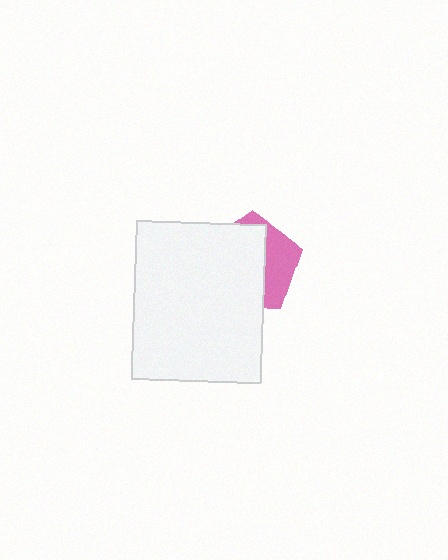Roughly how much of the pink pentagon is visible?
A small part of it is visible (roughly 34%).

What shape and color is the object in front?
The object in front is a white rectangle.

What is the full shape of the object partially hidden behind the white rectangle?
The partially hidden object is a pink pentagon.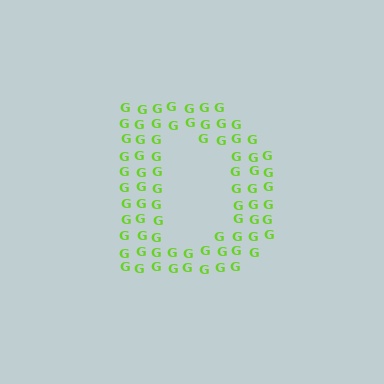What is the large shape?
The large shape is the letter D.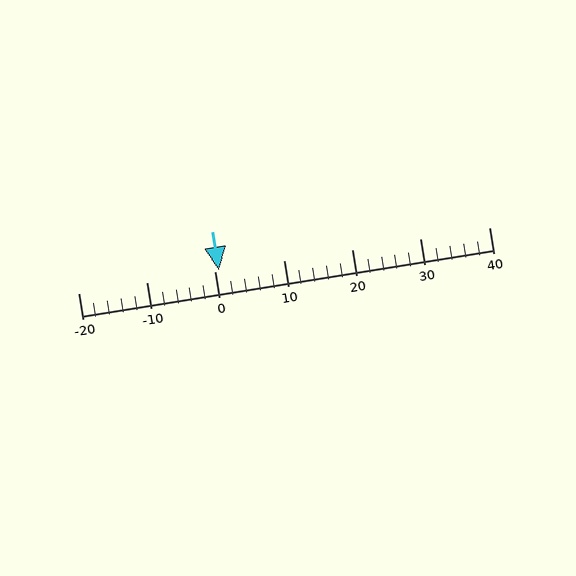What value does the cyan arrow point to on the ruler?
The cyan arrow points to approximately 0.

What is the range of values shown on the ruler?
The ruler shows values from -20 to 40.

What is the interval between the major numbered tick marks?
The major tick marks are spaced 10 units apart.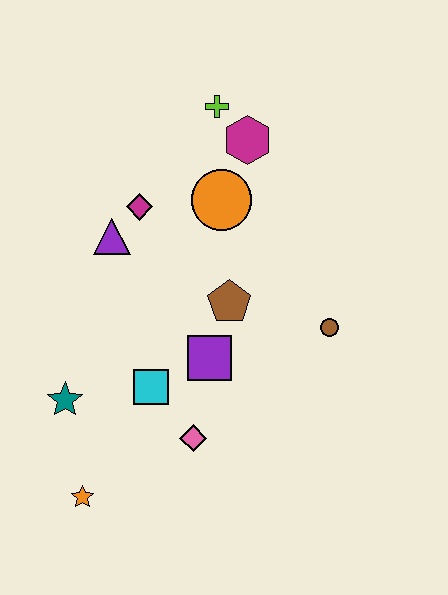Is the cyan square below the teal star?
No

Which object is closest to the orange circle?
The magenta hexagon is closest to the orange circle.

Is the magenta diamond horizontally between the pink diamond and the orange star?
Yes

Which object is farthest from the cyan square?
The lime cross is farthest from the cyan square.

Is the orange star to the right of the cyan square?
No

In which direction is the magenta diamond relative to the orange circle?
The magenta diamond is to the left of the orange circle.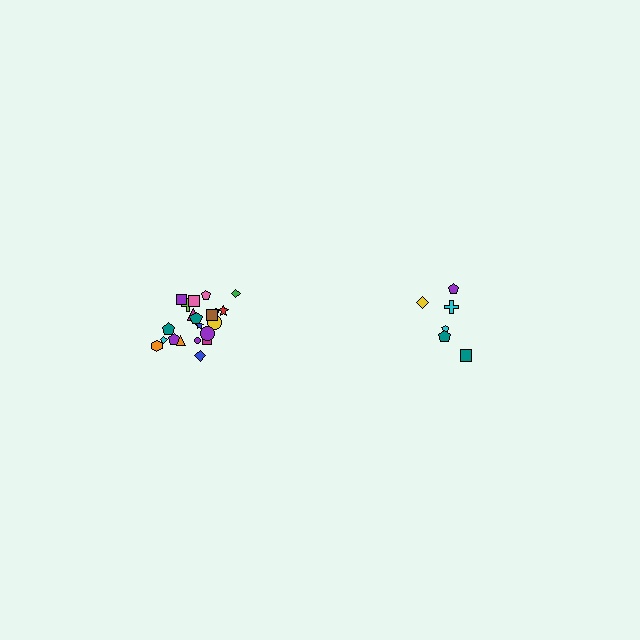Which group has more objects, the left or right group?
The left group.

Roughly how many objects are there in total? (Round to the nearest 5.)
Roughly 30 objects in total.